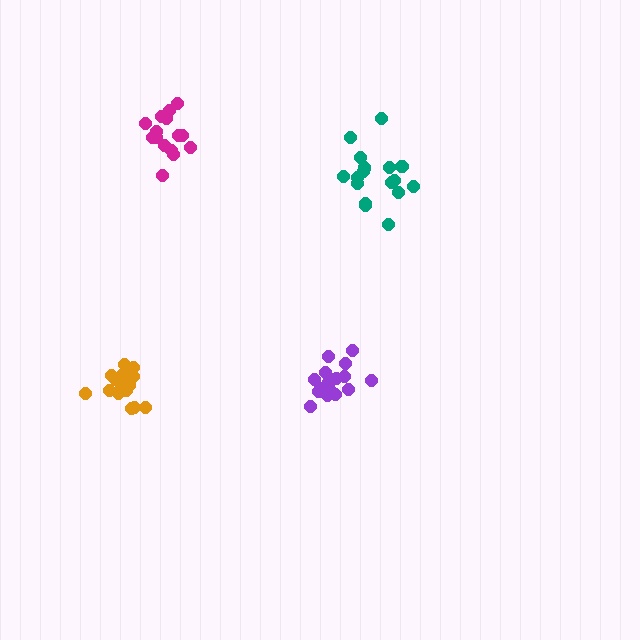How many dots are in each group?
Group 1: 16 dots, Group 2: 17 dots, Group 3: 17 dots, Group 4: 18 dots (68 total).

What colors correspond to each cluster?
The clusters are colored: magenta, teal, purple, orange.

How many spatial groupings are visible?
There are 4 spatial groupings.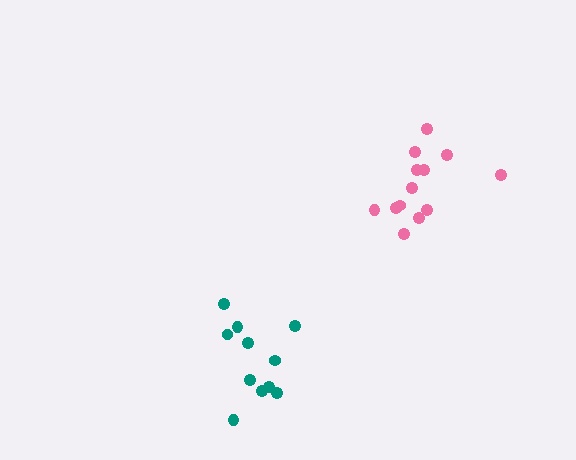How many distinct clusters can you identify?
There are 2 distinct clusters.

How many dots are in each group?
Group 1: 13 dots, Group 2: 11 dots (24 total).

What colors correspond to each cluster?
The clusters are colored: pink, teal.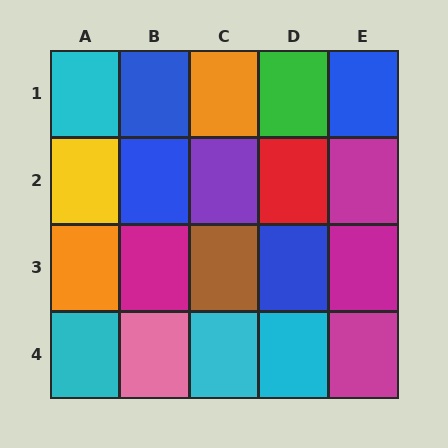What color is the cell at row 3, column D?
Blue.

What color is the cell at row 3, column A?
Orange.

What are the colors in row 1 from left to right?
Cyan, blue, orange, green, blue.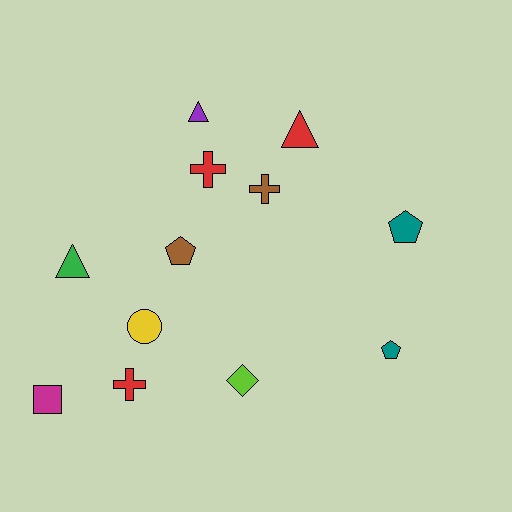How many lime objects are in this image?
There is 1 lime object.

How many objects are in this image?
There are 12 objects.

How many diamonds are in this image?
There is 1 diamond.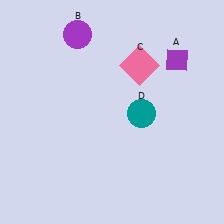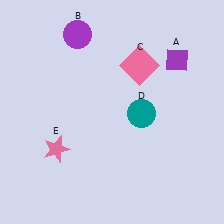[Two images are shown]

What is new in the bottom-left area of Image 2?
A pink star (E) was added in the bottom-left area of Image 2.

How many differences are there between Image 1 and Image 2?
There is 1 difference between the two images.